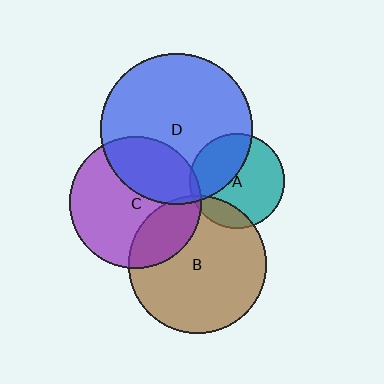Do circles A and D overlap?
Yes.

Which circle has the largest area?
Circle D (blue).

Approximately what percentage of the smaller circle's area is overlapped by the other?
Approximately 40%.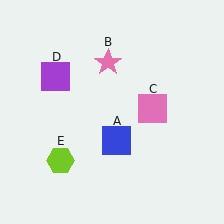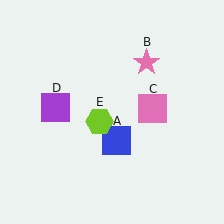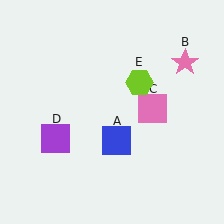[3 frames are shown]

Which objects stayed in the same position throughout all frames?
Blue square (object A) and pink square (object C) remained stationary.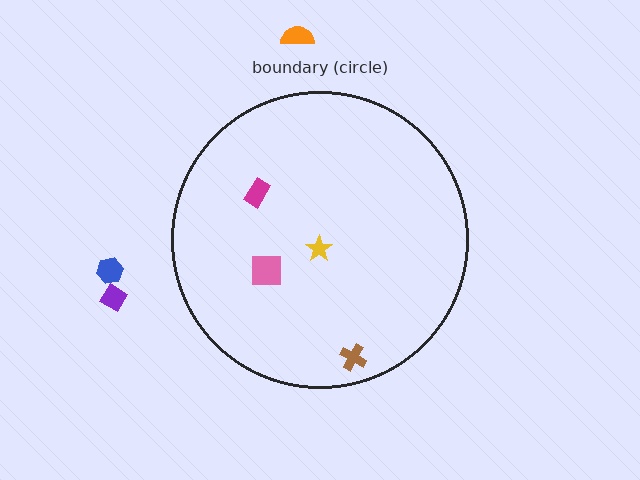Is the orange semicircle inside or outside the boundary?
Outside.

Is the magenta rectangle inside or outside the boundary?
Inside.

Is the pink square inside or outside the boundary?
Inside.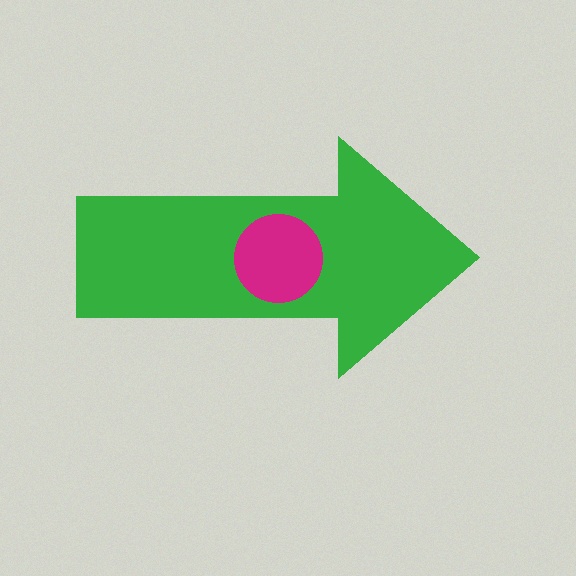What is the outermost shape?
The green arrow.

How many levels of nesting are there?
2.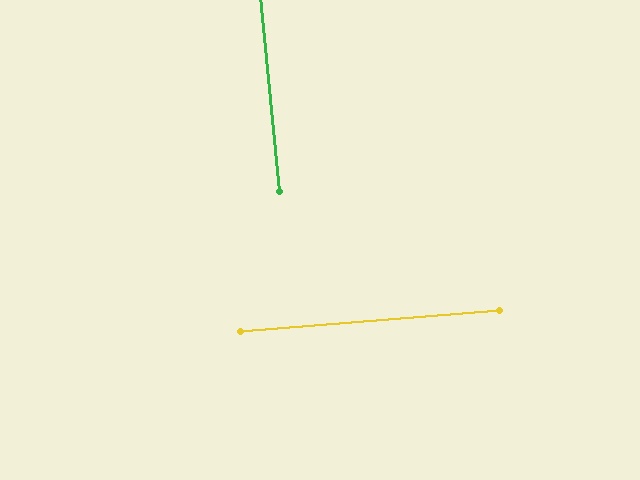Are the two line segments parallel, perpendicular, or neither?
Perpendicular — they meet at approximately 89°.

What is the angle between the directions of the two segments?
Approximately 89 degrees.